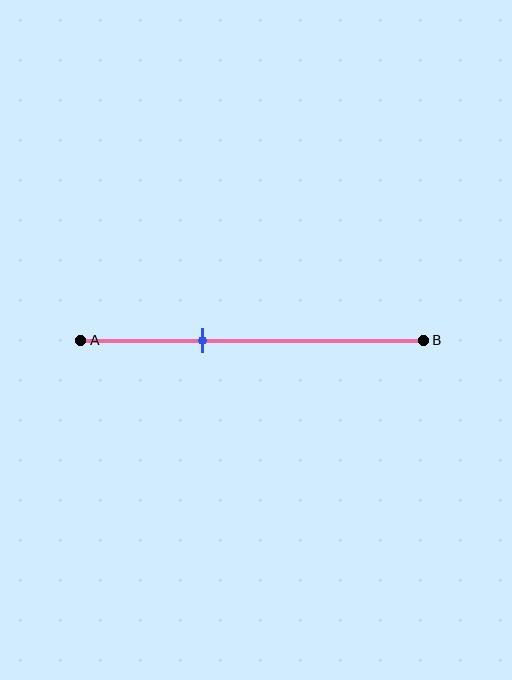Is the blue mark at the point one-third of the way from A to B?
Yes, the mark is approximately at the one-third point.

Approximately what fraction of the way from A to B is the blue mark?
The blue mark is approximately 35% of the way from A to B.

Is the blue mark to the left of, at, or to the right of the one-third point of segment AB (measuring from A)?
The blue mark is approximately at the one-third point of segment AB.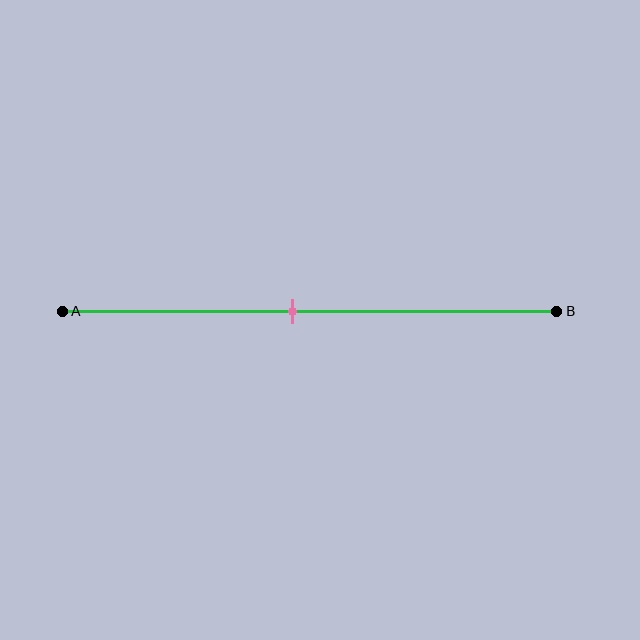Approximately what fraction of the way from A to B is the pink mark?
The pink mark is approximately 45% of the way from A to B.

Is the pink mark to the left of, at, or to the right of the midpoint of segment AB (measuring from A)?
The pink mark is to the left of the midpoint of segment AB.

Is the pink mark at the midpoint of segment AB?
No, the mark is at about 45% from A, not at the 50% midpoint.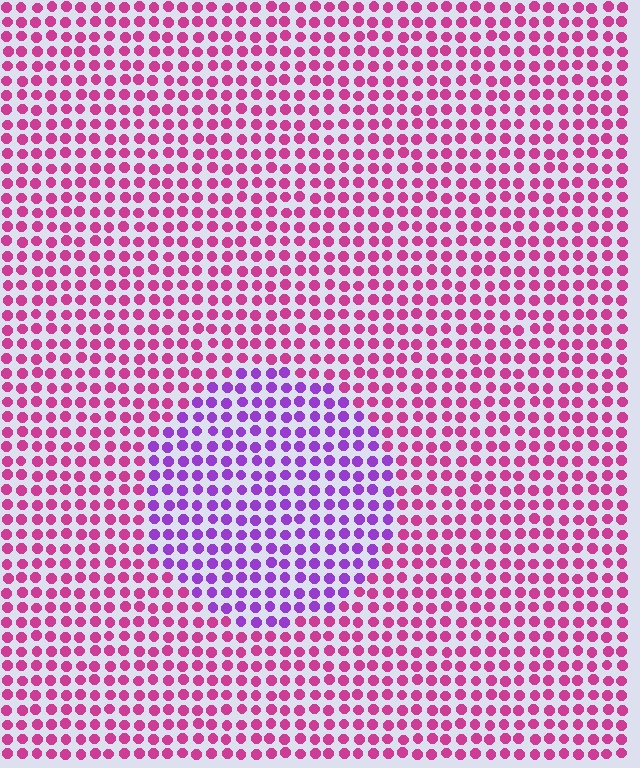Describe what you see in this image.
The image is filled with small magenta elements in a uniform arrangement. A circle-shaped region is visible where the elements are tinted to a slightly different hue, forming a subtle color boundary.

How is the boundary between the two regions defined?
The boundary is defined purely by a slight shift in hue (about 45 degrees). Spacing, size, and orientation are identical on both sides.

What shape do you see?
I see a circle.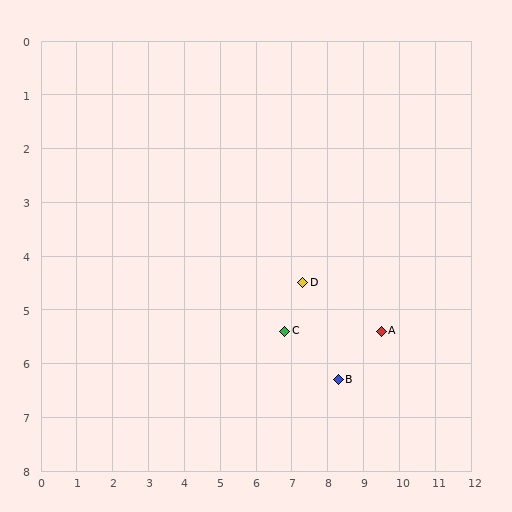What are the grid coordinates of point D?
Point D is at approximately (7.3, 4.5).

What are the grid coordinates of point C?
Point C is at approximately (6.8, 5.4).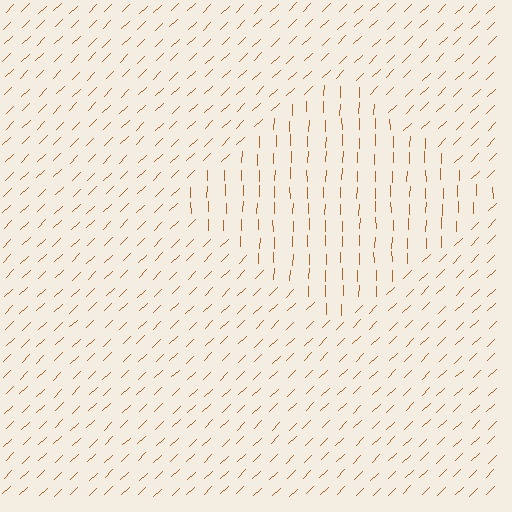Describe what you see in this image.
The image is filled with small brown line segments. A diamond region in the image has lines oriented differently from the surrounding lines, creating a visible texture boundary.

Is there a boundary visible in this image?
Yes, there is a texture boundary formed by a change in line orientation.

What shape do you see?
I see a diamond.